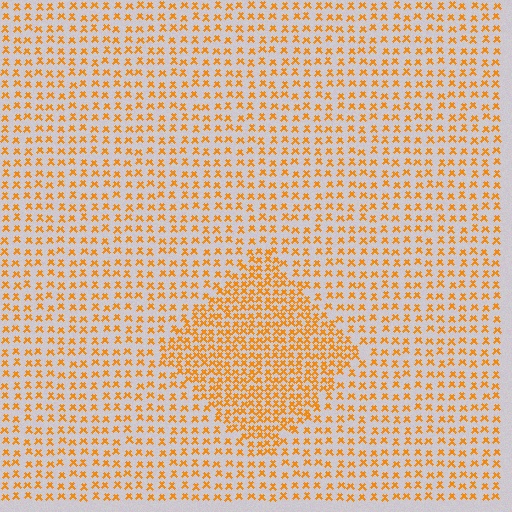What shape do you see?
I see a diamond.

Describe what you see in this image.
The image contains small orange elements arranged at two different densities. A diamond-shaped region is visible where the elements are more densely packed than the surrounding area.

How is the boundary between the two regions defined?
The boundary is defined by a change in element density (approximately 2.0x ratio). All elements are the same color, size, and shape.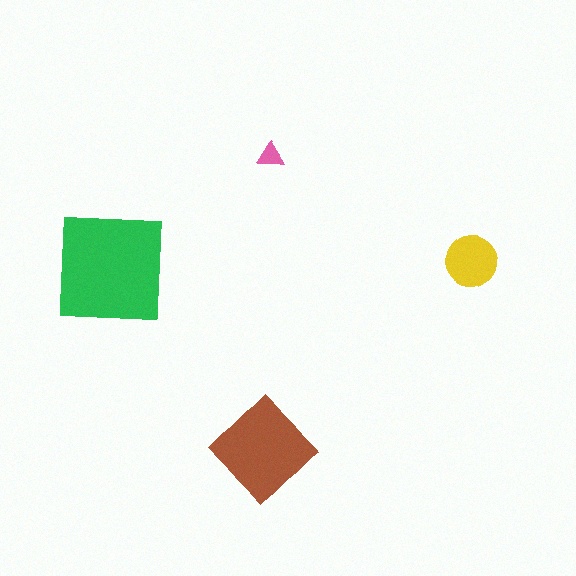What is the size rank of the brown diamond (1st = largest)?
2nd.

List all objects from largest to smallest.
The green square, the brown diamond, the yellow circle, the pink triangle.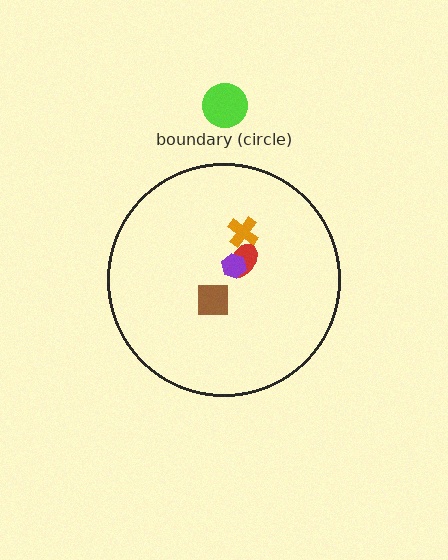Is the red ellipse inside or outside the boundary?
Inside.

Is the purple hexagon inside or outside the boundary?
Inside.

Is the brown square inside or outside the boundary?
Inside.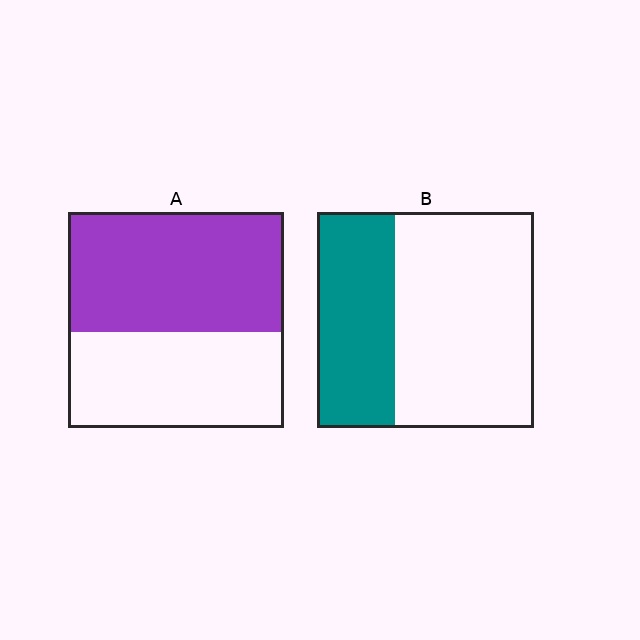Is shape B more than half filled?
No.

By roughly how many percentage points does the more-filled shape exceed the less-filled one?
By roughly 20 percentage points (A over B).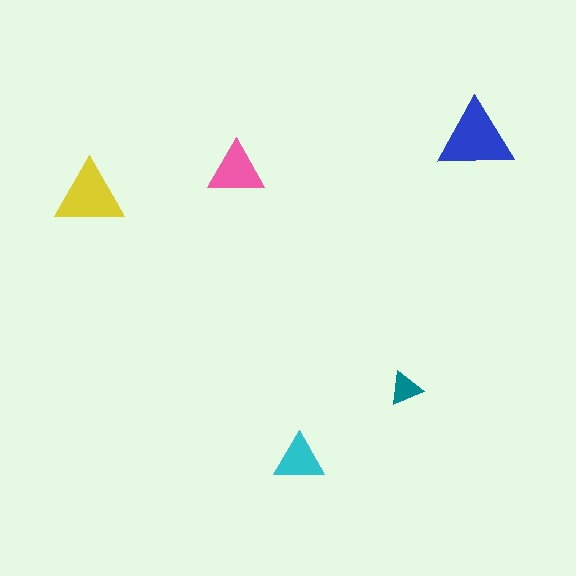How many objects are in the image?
There are 5 objects in the image.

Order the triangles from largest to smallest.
the blue one, the yellow one, the pink one, the cyan one, the teal one.